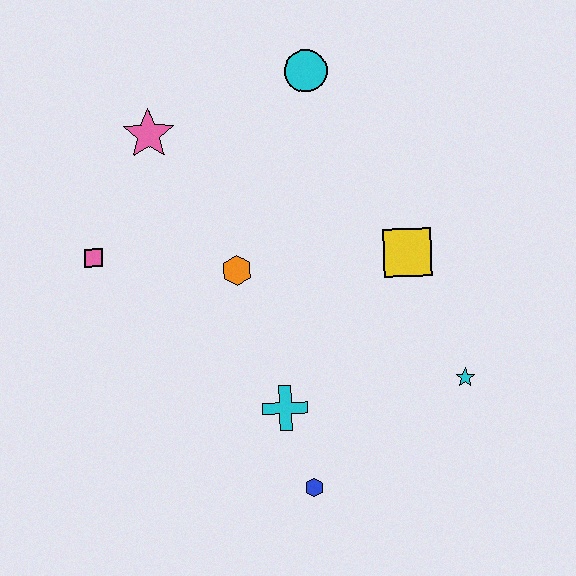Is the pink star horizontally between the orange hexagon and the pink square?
Yes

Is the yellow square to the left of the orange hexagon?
No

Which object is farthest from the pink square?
The cyan star is farthest from the pink square.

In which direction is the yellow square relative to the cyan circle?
The yellow square is below the cyan circle.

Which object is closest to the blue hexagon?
The cyan cross is closest to the blue hexagon.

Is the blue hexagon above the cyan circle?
No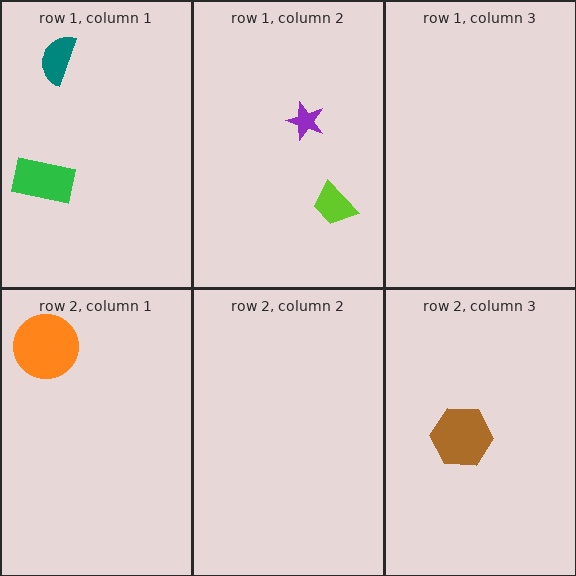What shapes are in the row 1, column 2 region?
The lime trapezoid, the purple star.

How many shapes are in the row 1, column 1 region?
2.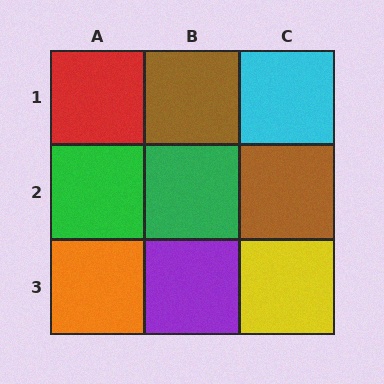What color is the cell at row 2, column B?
Green.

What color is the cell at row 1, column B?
Brown.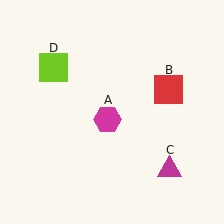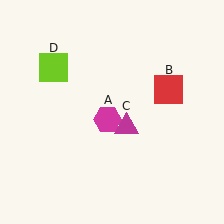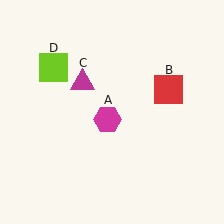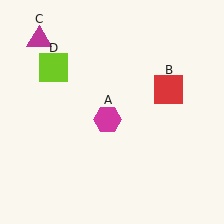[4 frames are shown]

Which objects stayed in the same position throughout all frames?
Magenta hexagon (object A) and red square (object B) and lime square (object D) remained stationary.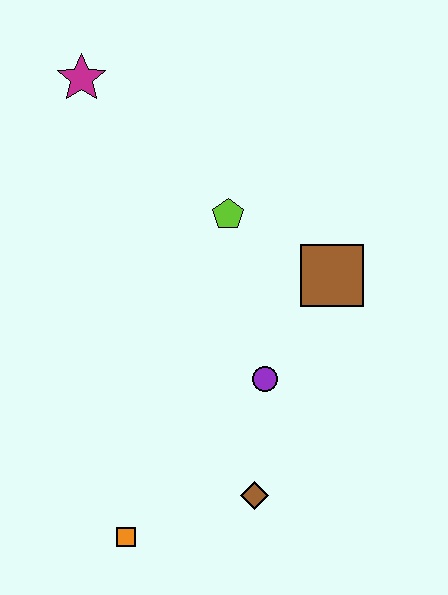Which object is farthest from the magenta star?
The orange square is farthest from the magenta star.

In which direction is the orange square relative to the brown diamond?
The orange square is to the left of the brown diamond.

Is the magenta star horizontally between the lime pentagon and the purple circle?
No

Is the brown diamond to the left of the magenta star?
No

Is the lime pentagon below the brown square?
No